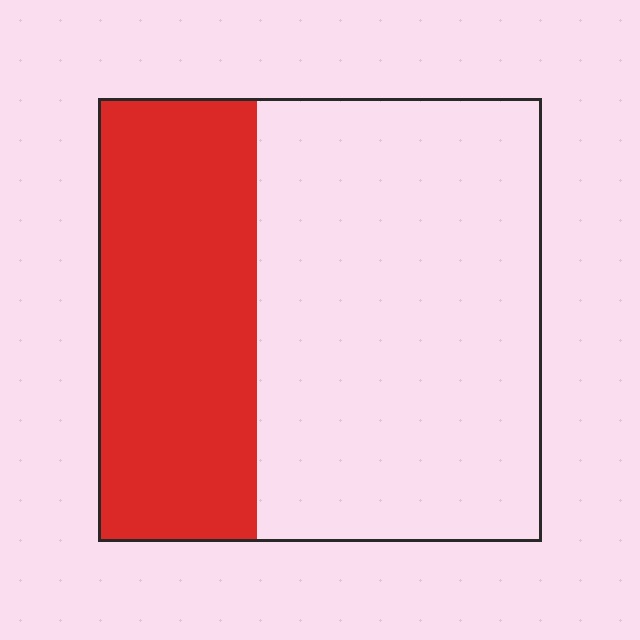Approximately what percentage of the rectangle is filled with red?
Approximately 35%.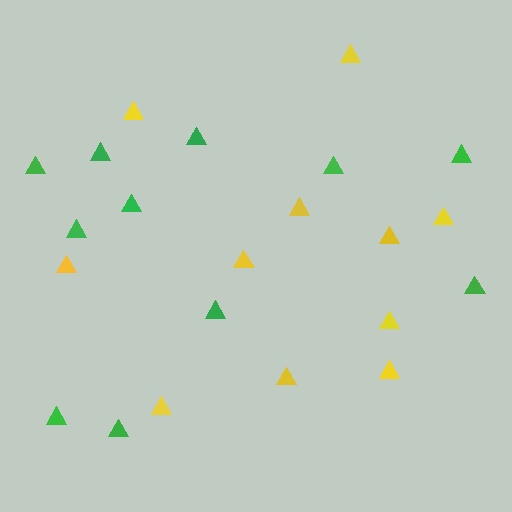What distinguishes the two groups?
There are 2 groups: one group of yellow triangles (11) and one group of green triangles (11).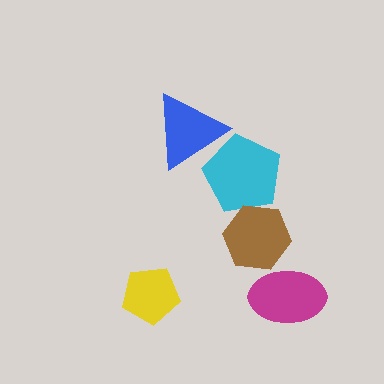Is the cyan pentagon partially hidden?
Yes, it is partially covered by another shape.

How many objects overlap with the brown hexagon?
2 objects overlap with the brown hexagon.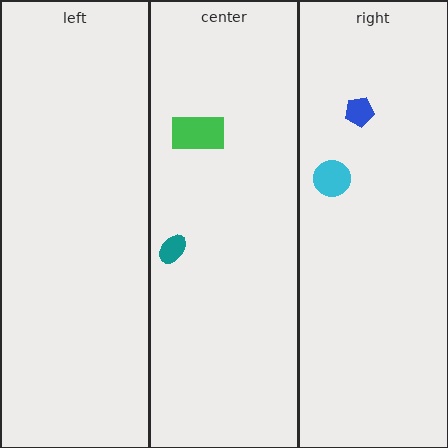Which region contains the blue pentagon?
The right region.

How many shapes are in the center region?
2.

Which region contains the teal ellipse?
The center region.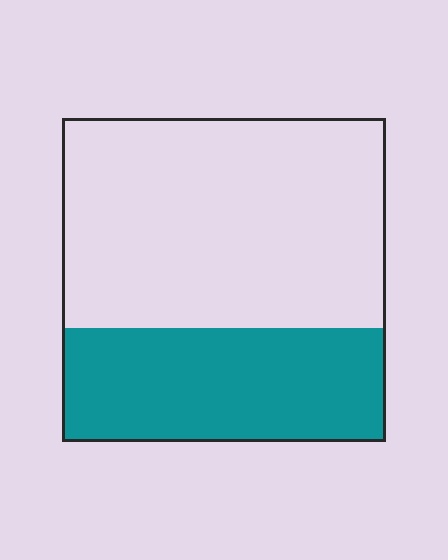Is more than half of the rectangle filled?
No.